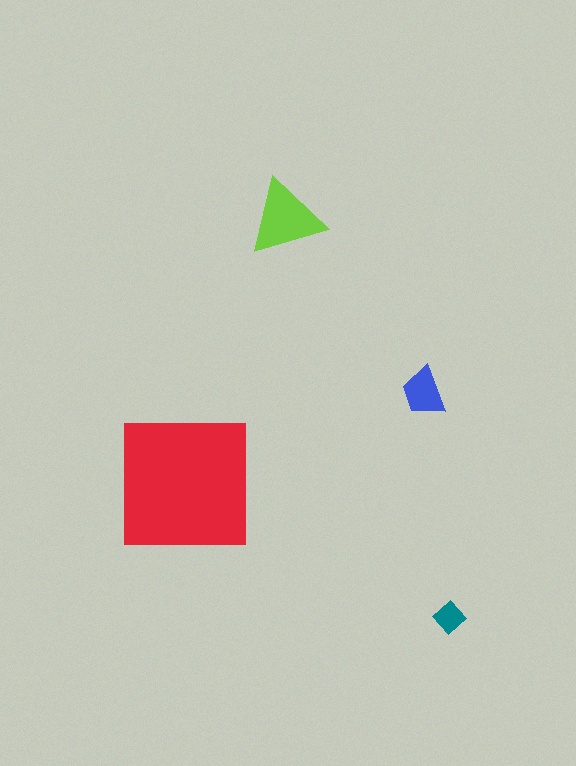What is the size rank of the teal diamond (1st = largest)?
4th.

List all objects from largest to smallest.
The red square, the lime triangle, the blue trapezoid, the teal diamond.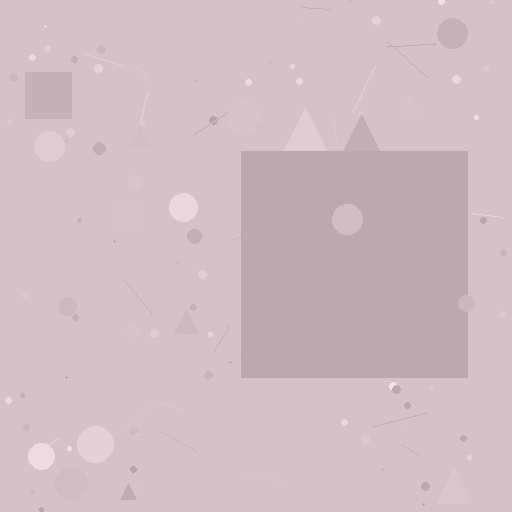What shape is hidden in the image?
A square is hidden in the image.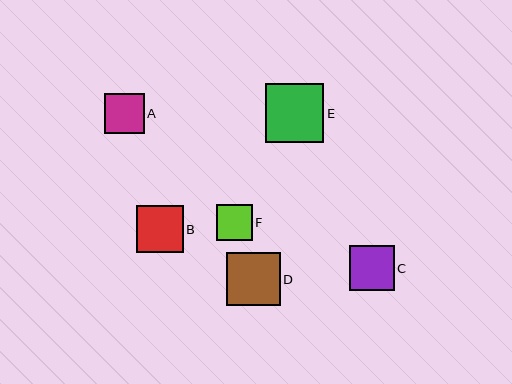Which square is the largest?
Square E is the largest with a size of approximately 58 pixels.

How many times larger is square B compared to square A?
Square B is approximately 1.2 times the size of square A.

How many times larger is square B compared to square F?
Square B is approximately 1.3 times the size of square F.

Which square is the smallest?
Square F is the smallest with a size of approximately 36 pixels.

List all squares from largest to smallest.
From largest to smallest: E, D, B, C, A, F.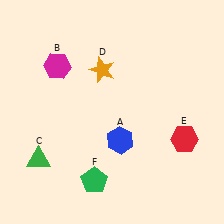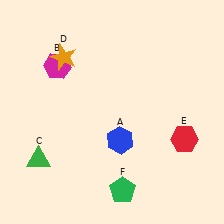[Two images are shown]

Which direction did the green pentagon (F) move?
The green pentagon (F) moved right.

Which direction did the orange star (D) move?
The orange star (D) moved left.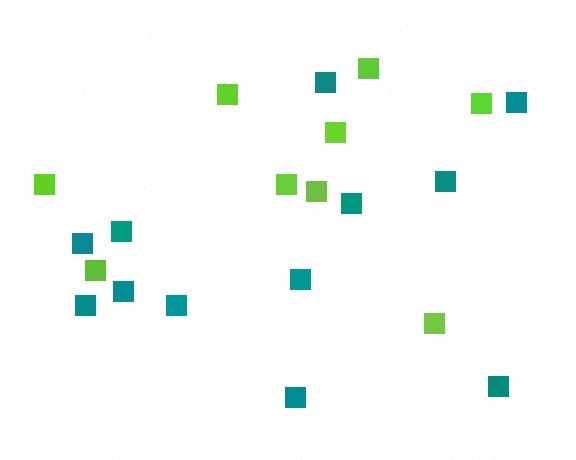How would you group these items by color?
There are 2 groups: one group of teal squares (12) and one group of lime squares (9).